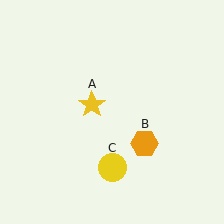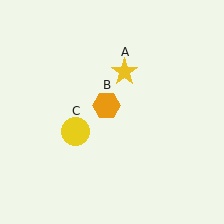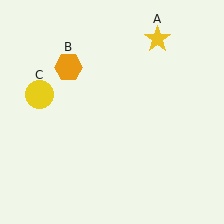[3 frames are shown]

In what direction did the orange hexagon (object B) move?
The orange hexagon (object B) moved up and to the left.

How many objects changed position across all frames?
3 objects changed position: yellow star (object A), orange hexagon (object B), yellow circle (object C).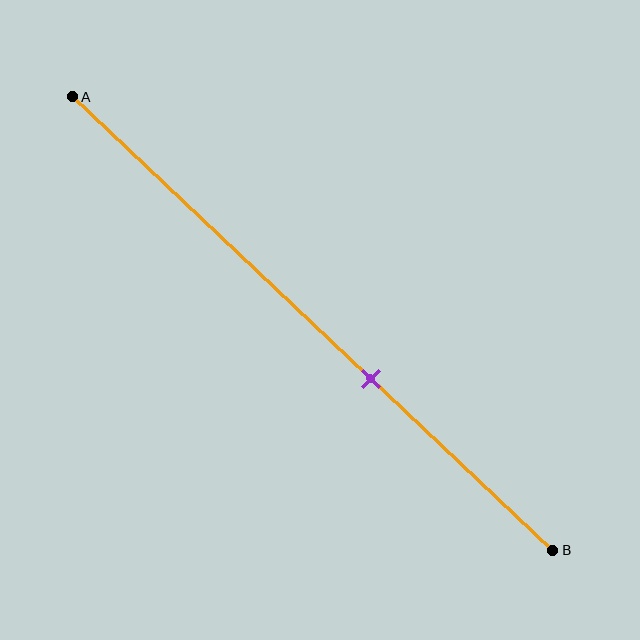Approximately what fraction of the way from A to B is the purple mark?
The purple mark is approximately 60% of the way from A to B.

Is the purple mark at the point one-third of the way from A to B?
No, the mark is at about 60% from A, not at the 33% one-third point.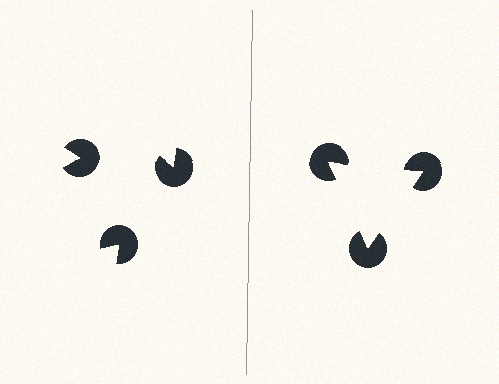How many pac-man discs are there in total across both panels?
6 — 3 on each side.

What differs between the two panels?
The pac-man discs are positioned identically on both sides; only the wedge orientations differ. On the right they align to a triangle; on the left they are misaligned.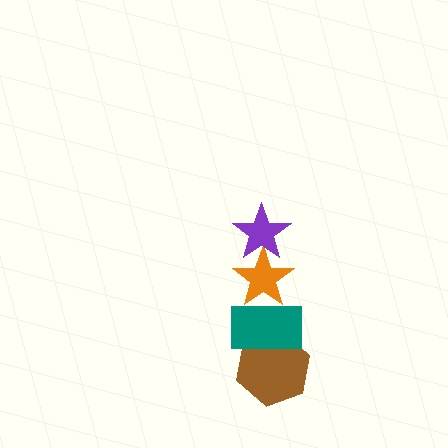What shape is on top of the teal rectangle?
The orange star is on top of the teal rectangle.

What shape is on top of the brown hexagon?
The teal rectangle is on top of the brown hexagon.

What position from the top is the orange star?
The orange star is 2nd from the top.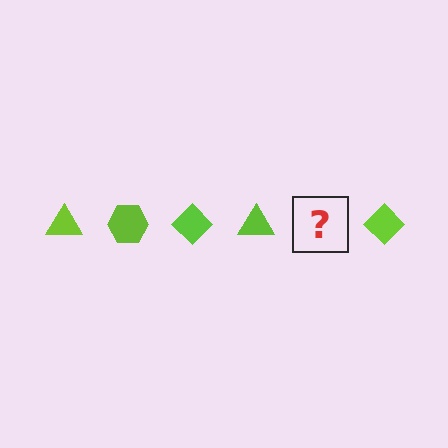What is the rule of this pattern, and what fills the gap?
The rule is that the pattern cycles through triangle, hexagon, diamond shapes in lime. The gap should be filled with a lime hexagon.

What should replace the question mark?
The question mark should be replaced with a lime hexagon.